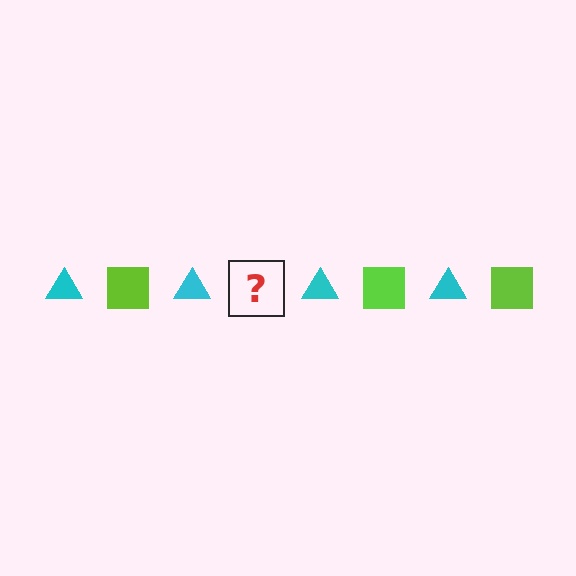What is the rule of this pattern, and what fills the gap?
The rule is that the pattern alternates between cyan triangle and lime square. The gap should be filled with a lime square.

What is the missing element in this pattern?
The missing element is a lime square.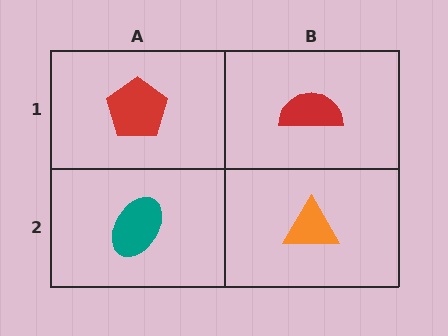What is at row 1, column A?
A red pentagon.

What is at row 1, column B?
A red semicircle.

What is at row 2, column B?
An orange triangle.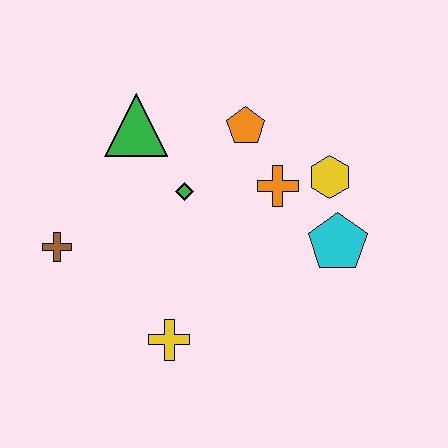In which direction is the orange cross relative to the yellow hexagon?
The orange cross is to the left of the yellow hexagon.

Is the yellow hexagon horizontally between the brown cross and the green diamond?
No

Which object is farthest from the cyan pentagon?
The brown cross is farthest from the cyan pentagon.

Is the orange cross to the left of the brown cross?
No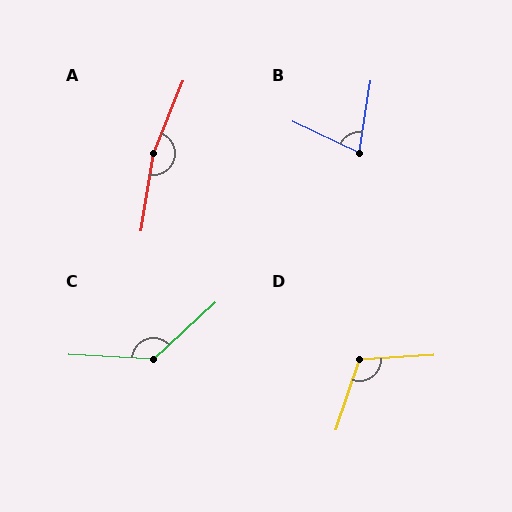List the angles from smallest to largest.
B (73°), D (112°), C (134°), A (166°).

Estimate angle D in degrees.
Approximately 112 degrees.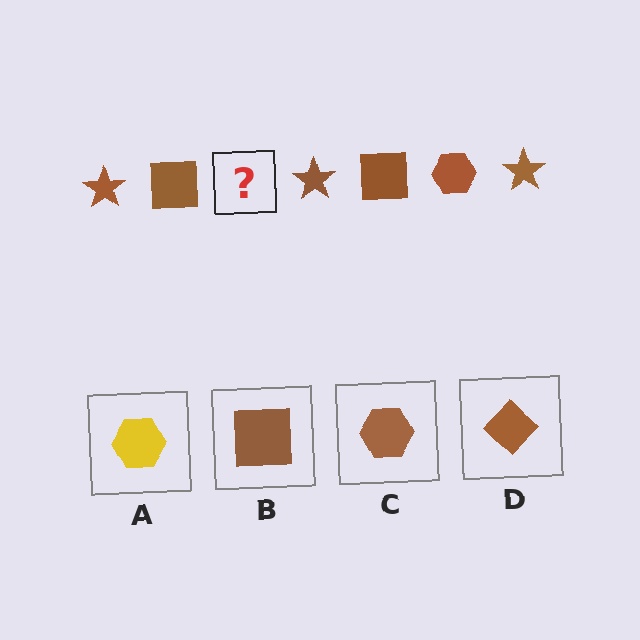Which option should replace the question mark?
Option C.